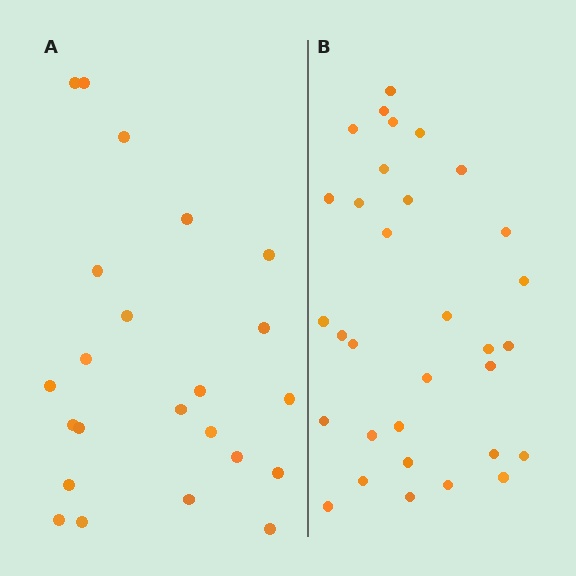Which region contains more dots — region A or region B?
Region B (the right region) has more dots.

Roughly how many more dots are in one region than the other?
Region B has roughly 8 or so more dots than region A.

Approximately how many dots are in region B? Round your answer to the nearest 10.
About 30 dots. (The exact count is 32, which rounds to 30.)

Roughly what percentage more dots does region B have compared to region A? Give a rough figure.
About 40% more.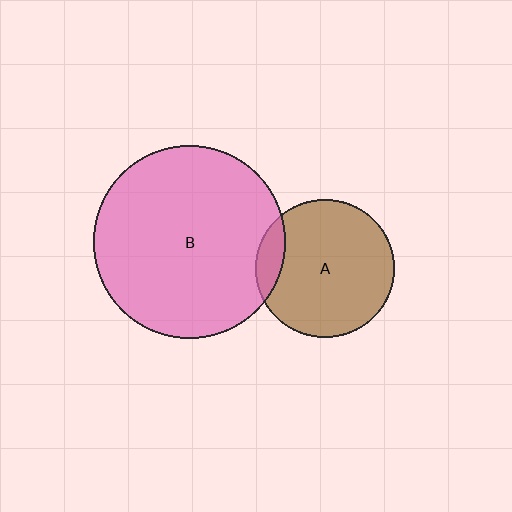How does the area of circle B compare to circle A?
Approximately 1.9 times.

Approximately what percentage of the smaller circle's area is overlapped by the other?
Approximately 10%.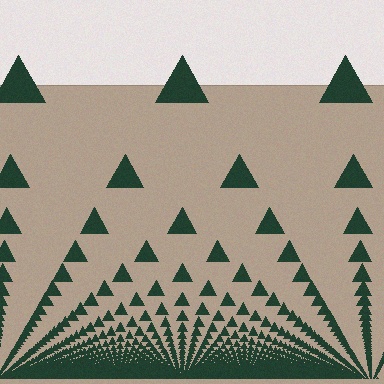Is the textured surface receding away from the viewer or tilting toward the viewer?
The surface appears to tilt toward the viewer. Texture elements get larger and sparser toward the top.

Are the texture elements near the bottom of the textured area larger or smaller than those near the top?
Smaller. The gradient is inverted — elements near the bottom are smaller and denser.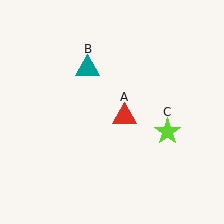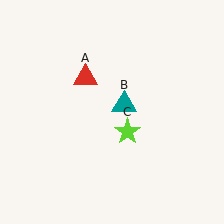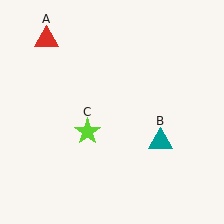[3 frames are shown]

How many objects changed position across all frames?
3 objects changed position: red triangle (object A), teal triangle (object B), lime star (object C).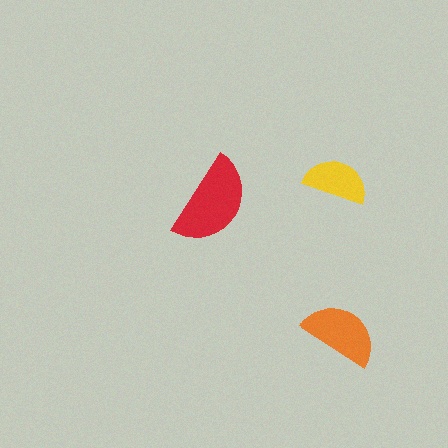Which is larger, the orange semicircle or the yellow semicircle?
The orange one.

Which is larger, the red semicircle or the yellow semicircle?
The red one.